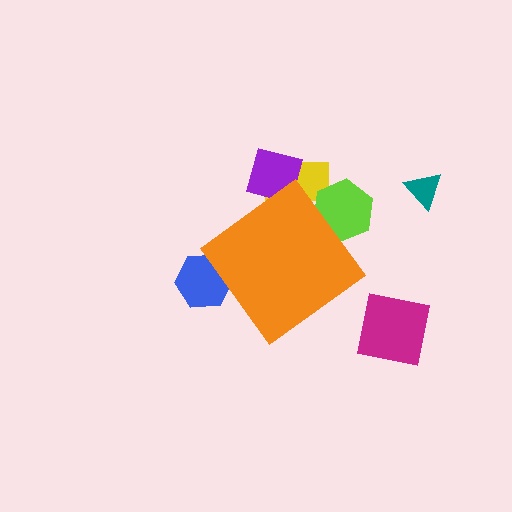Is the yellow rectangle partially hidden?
Yes, the yellow rectangle is partially hidden behind the orange diamond.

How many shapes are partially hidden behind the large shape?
4 shapes are partially hidden.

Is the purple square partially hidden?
Yes, the purple square is partially hidden behind the orange diamond.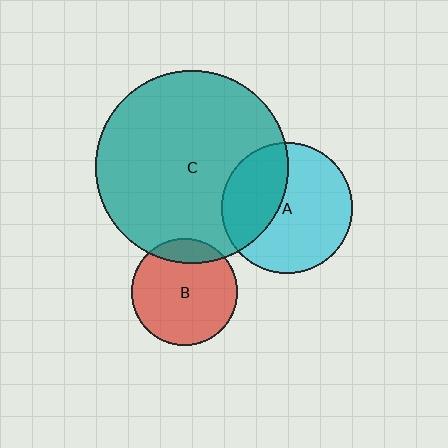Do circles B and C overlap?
Yes.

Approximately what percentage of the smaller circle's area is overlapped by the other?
Approximately 15%.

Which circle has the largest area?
Circle C (teal).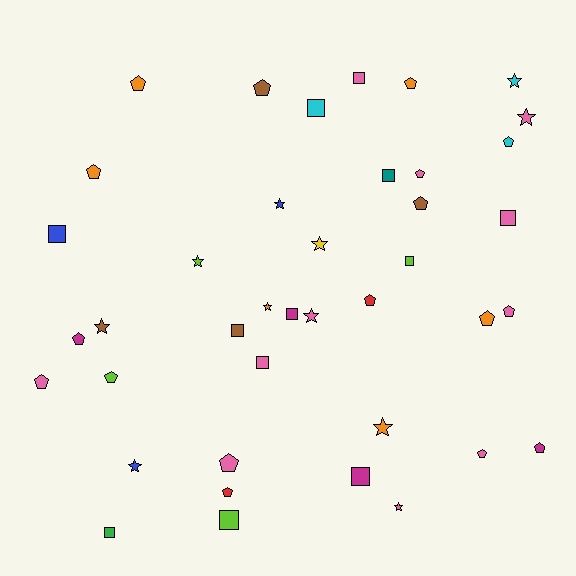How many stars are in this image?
There are 11 stars.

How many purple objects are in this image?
There are no purple objects.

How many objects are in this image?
There are 40 objects.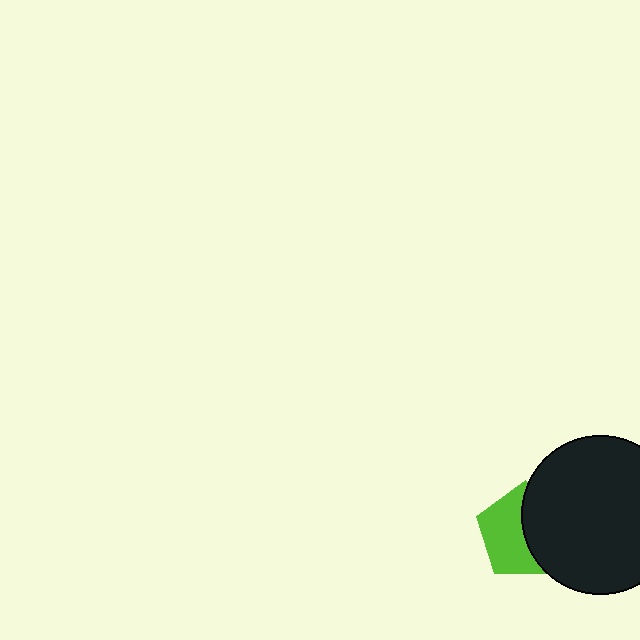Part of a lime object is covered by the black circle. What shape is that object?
It is a pentagon.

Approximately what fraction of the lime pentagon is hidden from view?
Roughly 47% of the lime pentagon is hidden behind the black circle.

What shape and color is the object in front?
The object in front is a black circle.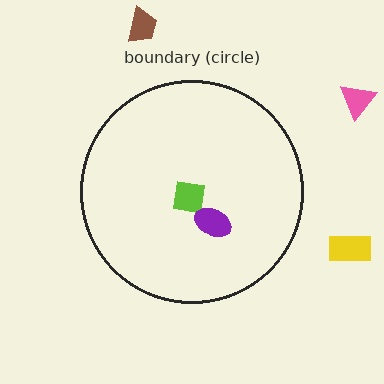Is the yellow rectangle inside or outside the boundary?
Outside.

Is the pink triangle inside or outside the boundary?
Outside.